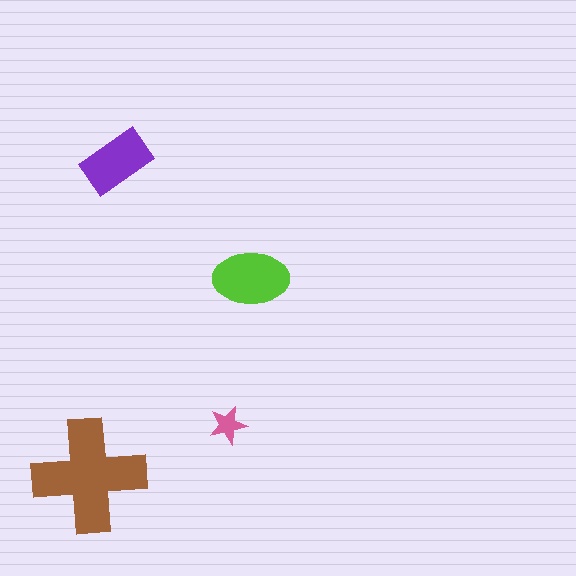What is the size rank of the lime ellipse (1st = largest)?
2nd.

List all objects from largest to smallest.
The brown cross, the lime ellipse, the purple rectangle, the pink star.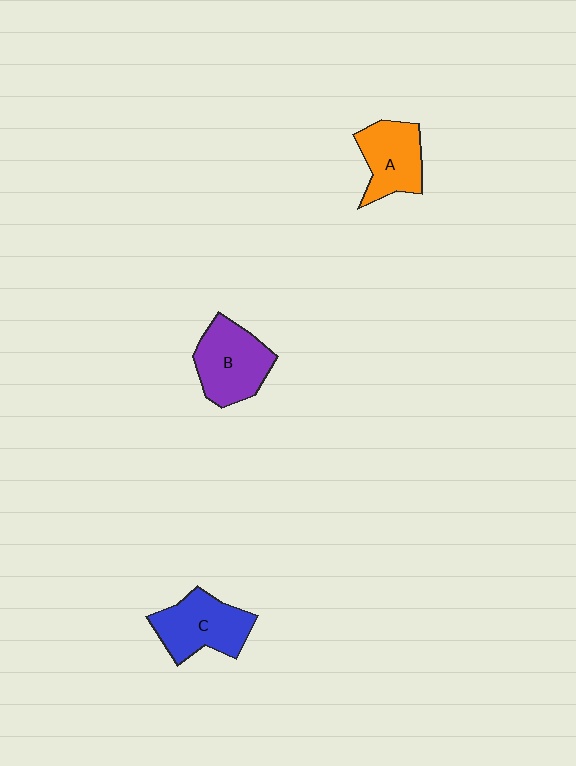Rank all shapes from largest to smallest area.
From largest to smallest: B (purple), C (blue), A (orange).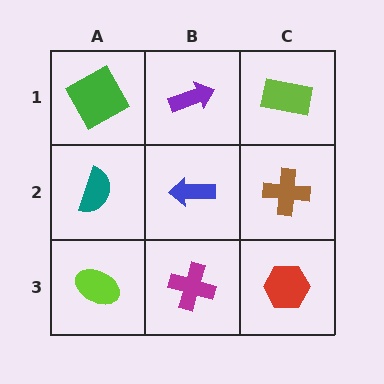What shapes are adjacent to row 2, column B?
A purple arrow (row 1, column B), a magenta cross (row 3, column B), a teal semicircle (row 2, column A), a brown cross (row 2, column C).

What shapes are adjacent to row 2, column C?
A lime rectangle (row 1, column C), a red hexagon (row 3, column C), a blue arrow (row 2, column B).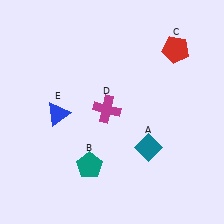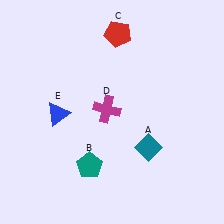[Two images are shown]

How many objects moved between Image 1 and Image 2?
1 object moved between the two images.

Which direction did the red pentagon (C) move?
The red pentagon (C) moved left.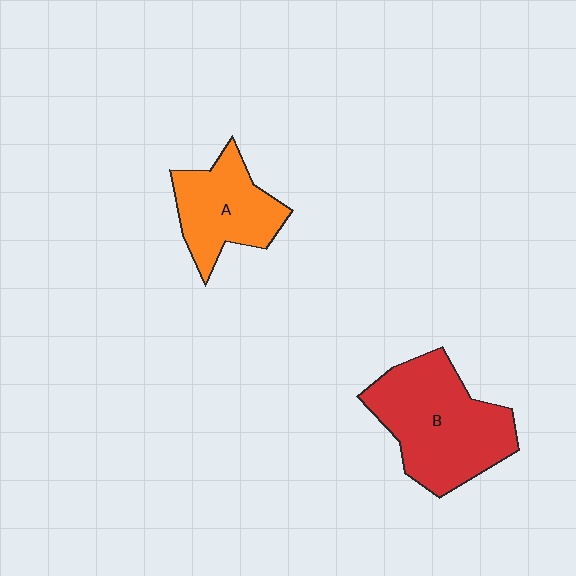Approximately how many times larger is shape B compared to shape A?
Approximately 1.5 times.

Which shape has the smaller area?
Shape A (orange).